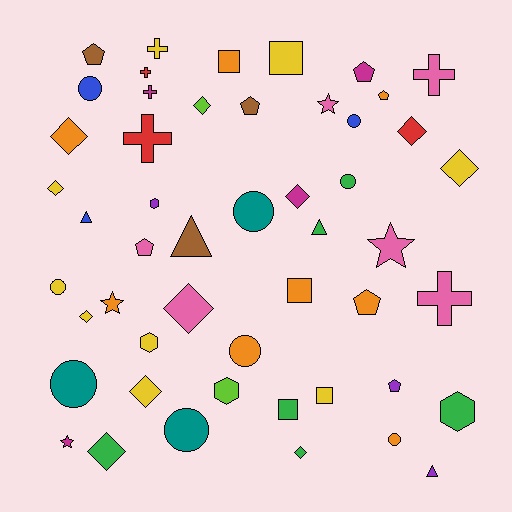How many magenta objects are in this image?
There are 4 magenta objects.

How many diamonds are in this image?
There are 11 diamonds.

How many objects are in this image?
There are 50 objects.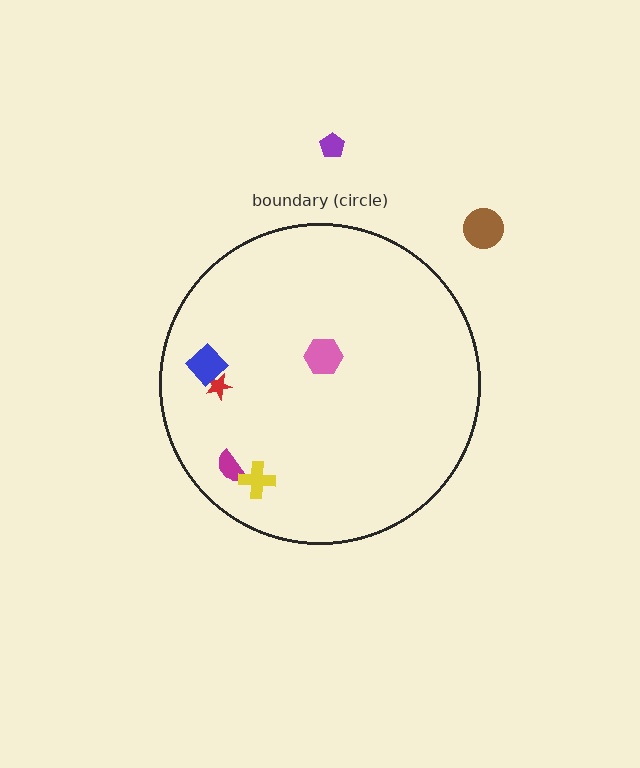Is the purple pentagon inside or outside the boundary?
Outside.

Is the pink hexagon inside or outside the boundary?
Inside.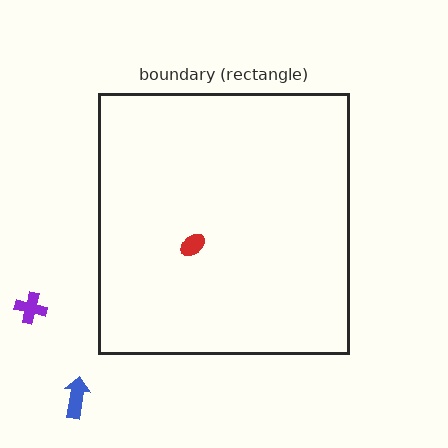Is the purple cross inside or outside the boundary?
Outside.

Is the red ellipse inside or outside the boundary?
Inside.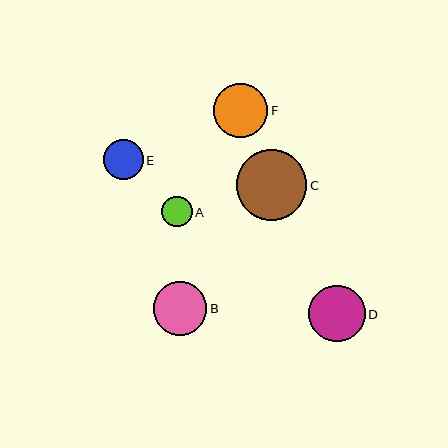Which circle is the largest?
Circle C is the largest with a size of approximately 71 pixels.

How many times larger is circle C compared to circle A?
Circle C is approximately 2.3 times the size of circle A.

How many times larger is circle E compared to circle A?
Circle E is approximately 1.3 times the size of circle A.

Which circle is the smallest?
Circle A is the smallest with a size of approximately 30 pixels.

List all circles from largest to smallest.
From largest to smallest: C, D, F, B, E, A.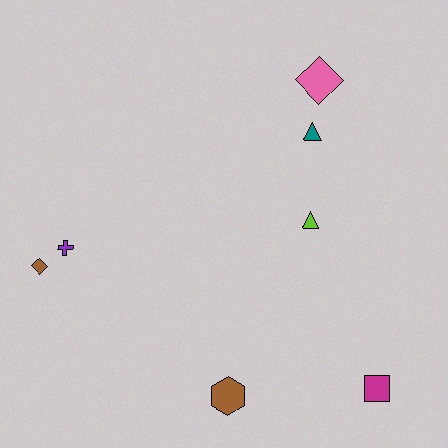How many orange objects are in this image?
There are no orange objects.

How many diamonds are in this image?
There are 2 diamonds.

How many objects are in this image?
There are 7 objects.